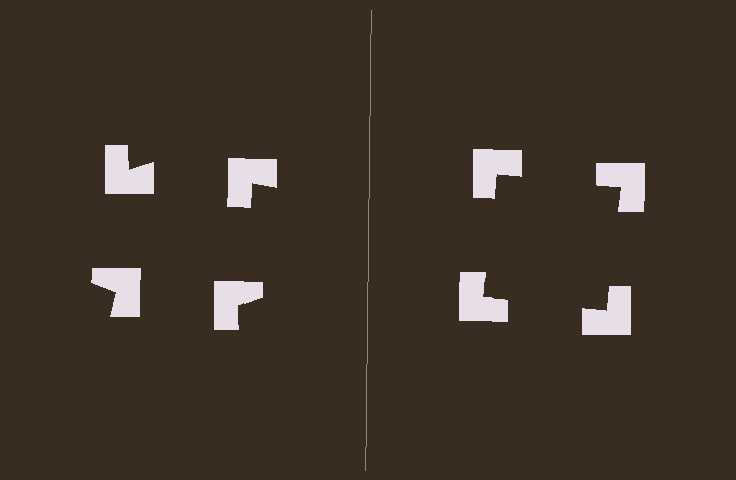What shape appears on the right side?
An illusory square.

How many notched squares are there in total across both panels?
8 — 4 on each side.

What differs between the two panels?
The notched squares are positioned identically on both sides; only the wedge orientations differ. On the right they align to a square; on the left they are misaligned.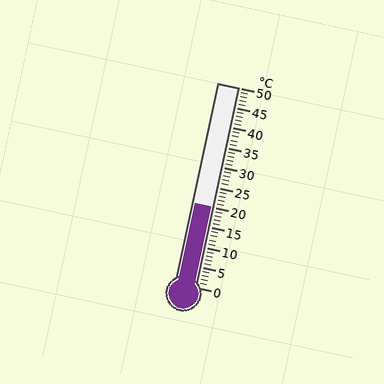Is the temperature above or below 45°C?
The temperature is below 45°C.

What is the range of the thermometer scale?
The thermometer scale ranges from 0°C to 50°C.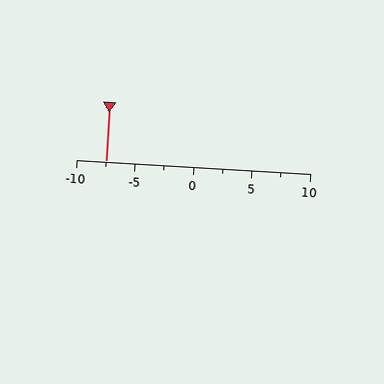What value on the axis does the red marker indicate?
The marker indicates approximately -7.5.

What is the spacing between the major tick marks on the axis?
The major ticks are spaced 5 apart.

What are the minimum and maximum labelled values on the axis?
The axis runs from -10 to 10.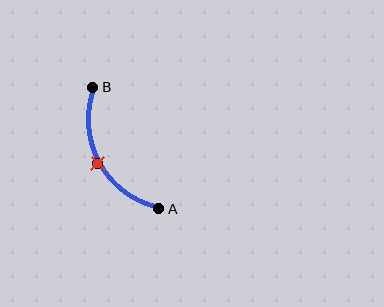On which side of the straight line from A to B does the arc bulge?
The arc bulges to the left of the straight line connecting A and B.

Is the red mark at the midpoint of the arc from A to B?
Yes. The red mark lies on the arc at equal arc-length from both A and B — it is the arc midpoint.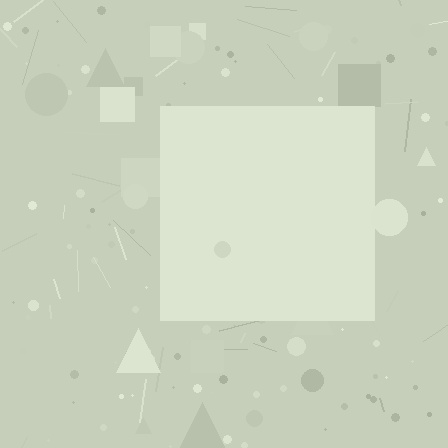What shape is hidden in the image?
A square is hidden in the image.